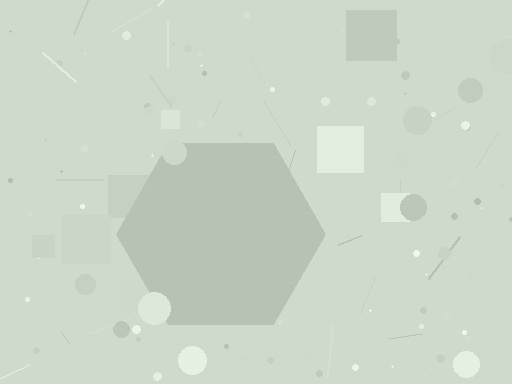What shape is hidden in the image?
A hexagon is hidden in the image.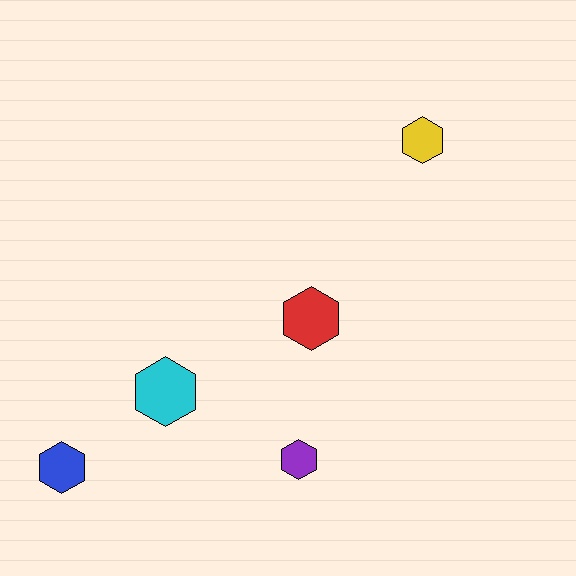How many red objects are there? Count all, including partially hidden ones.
There is 1 red object.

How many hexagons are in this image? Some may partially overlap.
There are 5 hexagons.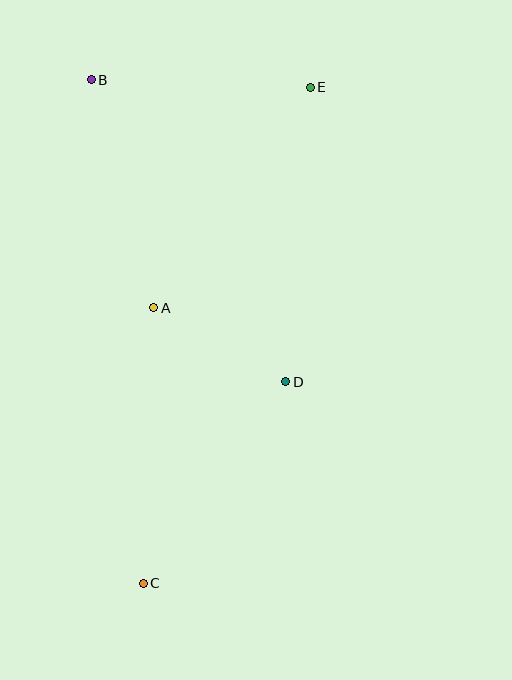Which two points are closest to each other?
Points A and D are closest to each other.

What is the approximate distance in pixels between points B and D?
The distance between B and D is approximately 359 pixels.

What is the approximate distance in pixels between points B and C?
The distance between B and C is approximately 506 pixels.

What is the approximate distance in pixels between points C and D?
The distance between C and D is approximately 247 pixels.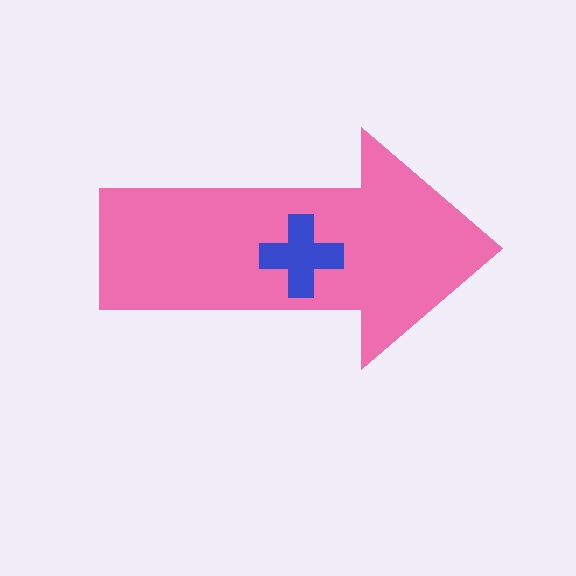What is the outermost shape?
The pink arrow.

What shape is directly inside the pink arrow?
The blue cross.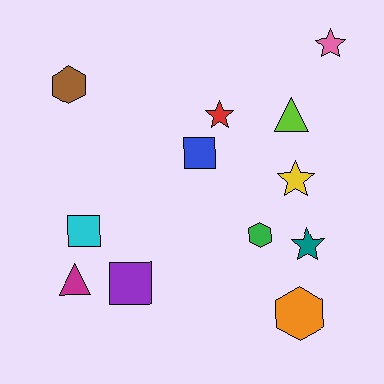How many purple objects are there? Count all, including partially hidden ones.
There is 1 purple object.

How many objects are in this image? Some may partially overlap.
There are 12 objects.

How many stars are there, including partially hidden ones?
There are 4 stars.